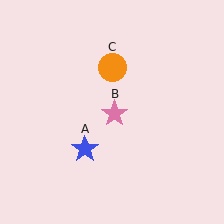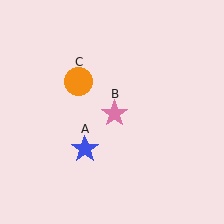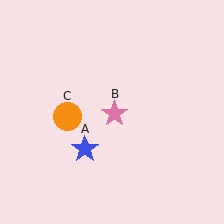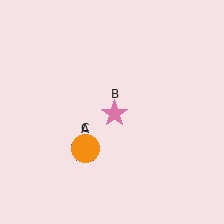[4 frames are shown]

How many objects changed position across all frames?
1 object changed position: orange circle (object C).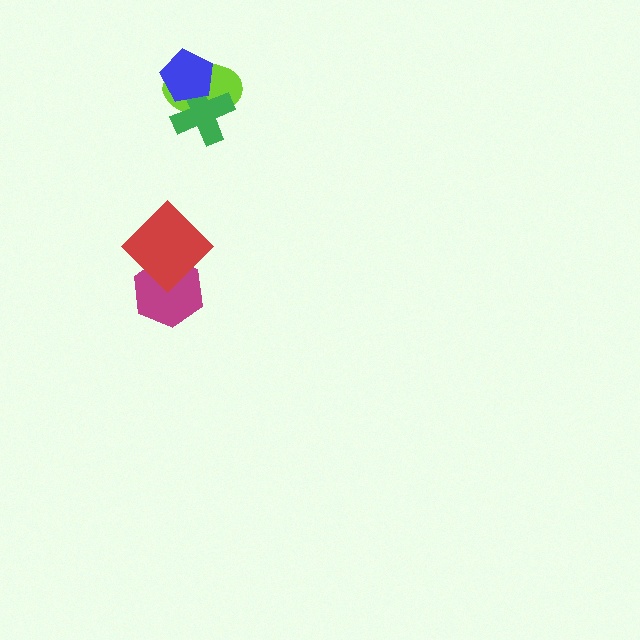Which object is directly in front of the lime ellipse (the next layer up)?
The green cross is directly in front of the lime ellipse.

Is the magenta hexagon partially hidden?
Yes, it is partially covered by another shape.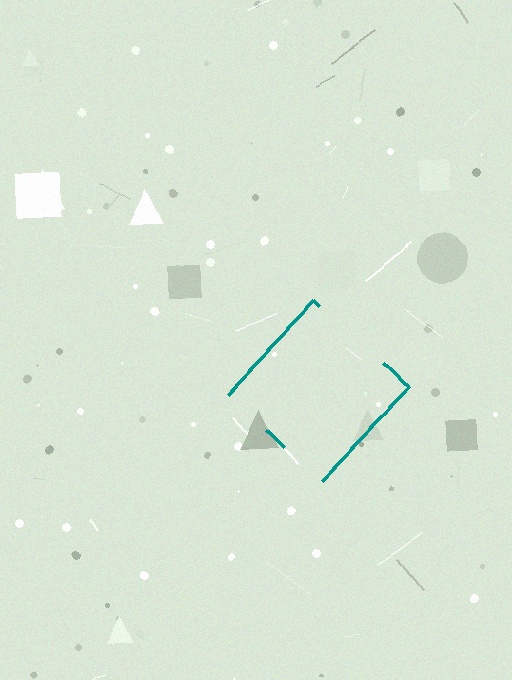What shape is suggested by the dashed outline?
The dashed outline suggests a diamond.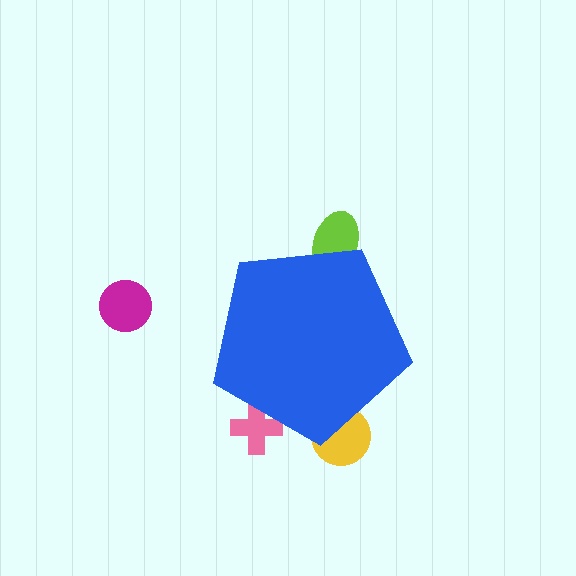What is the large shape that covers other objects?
A blue pentagon.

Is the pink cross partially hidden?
Yes, the pink cross is partially hidden behind the blue pentagon.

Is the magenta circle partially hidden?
No, the magenta circle is fully visible.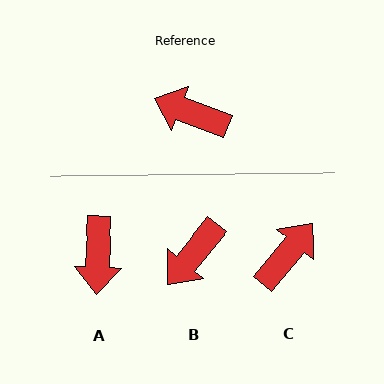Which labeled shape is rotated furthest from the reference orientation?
C, about 110 degrees away.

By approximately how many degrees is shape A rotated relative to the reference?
Approximately 108 degrees counter-clockwise.